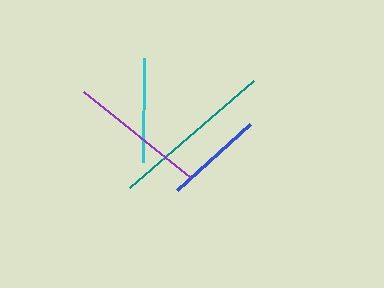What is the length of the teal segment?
The teal segment is approximately 164 pixels long.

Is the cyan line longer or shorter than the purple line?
The purple line is longer than the cyan line.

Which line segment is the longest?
The teal line is the longest at approximately 164 pixels.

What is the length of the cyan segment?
The cyan segment is approximately 104 pixels long.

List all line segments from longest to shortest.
From longest to shortest: teal, purple, cyan, blue.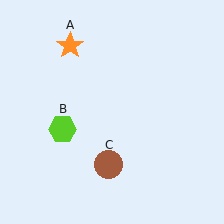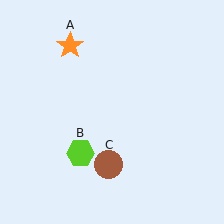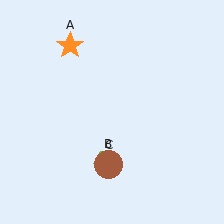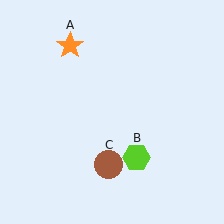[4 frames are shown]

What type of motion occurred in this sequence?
The lime hexagon (object B) rotated counterclockwise around the center of the scene.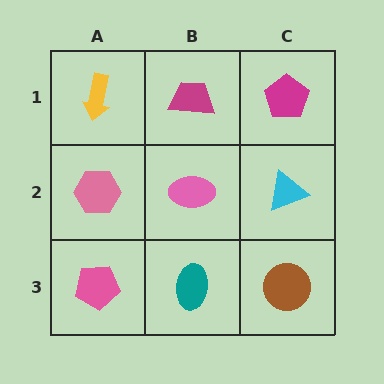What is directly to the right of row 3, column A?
A teal ellipse.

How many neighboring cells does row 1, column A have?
2.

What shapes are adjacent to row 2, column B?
A magenta trapezoid (row 1, column B), a teal ellipse (row 3, column B), a pink hexagon (row 2, column A), a cyan triangle (row 2, column C).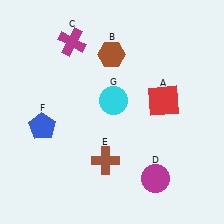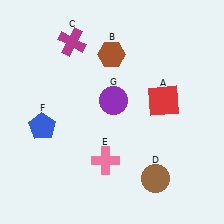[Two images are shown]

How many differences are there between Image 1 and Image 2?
There are 3 differences between the two images.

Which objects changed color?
D changed from magenta to brown. E changed from brown to pink. G changed from cyan to purple.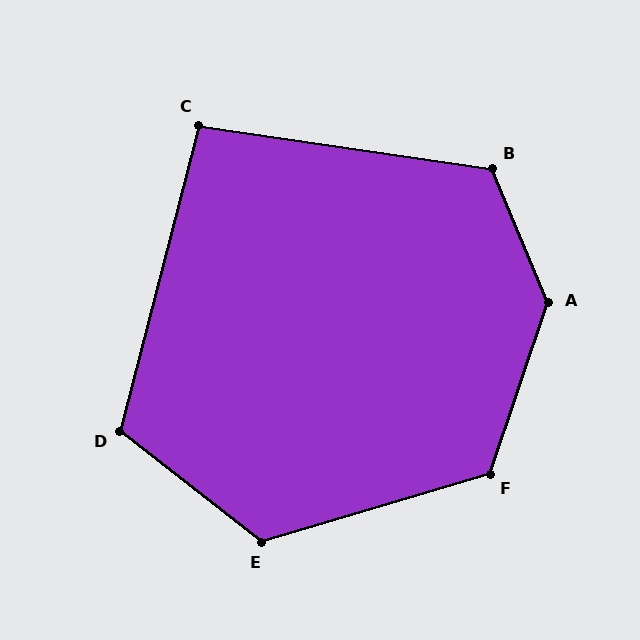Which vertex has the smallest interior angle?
C, at approximately 96 degrees.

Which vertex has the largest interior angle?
A, at approximately 138 degrees.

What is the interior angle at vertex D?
Approximately 113 degrees (obtuse).